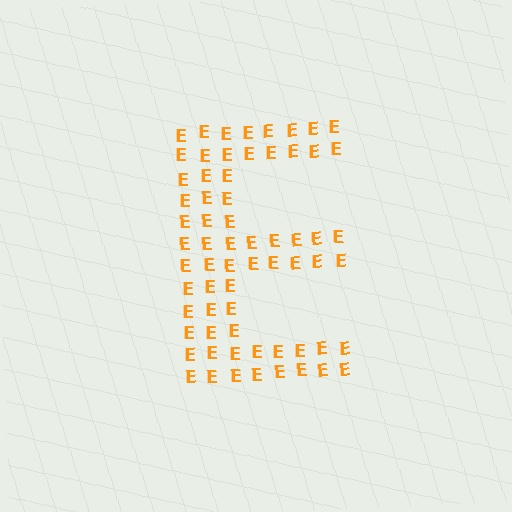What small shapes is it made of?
It is made of small letter E's.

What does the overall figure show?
The overall figure shows the letter E.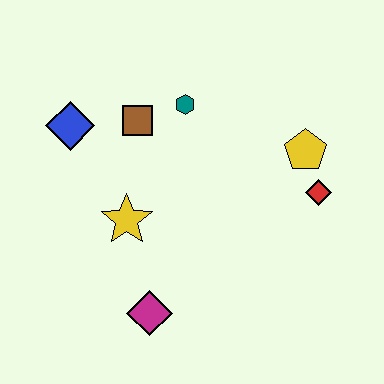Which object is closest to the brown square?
The teal hexagon is closest to the brown square.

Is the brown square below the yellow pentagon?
No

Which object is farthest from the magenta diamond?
The yellow pentagon is farthest from the magenta diamond.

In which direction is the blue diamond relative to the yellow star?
The blue diamond is above the yellow star.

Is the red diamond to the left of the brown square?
No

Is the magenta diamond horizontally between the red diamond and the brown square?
Yes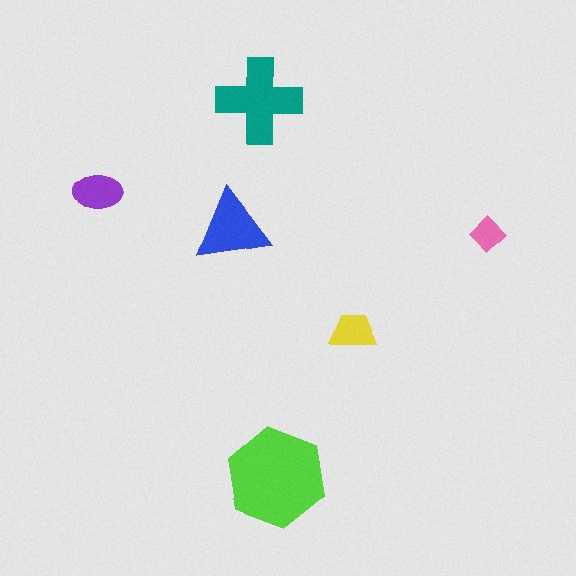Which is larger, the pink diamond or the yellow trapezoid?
The yellow trapezoid.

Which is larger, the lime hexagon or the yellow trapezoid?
The lime hexagon.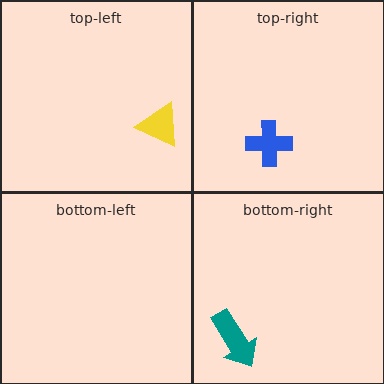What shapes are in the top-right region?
The blue cross.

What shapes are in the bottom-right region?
The teal arrow.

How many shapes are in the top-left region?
1.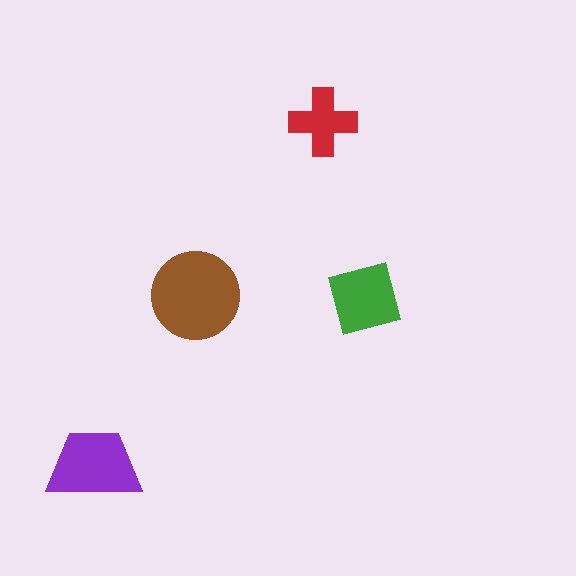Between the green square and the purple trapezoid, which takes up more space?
The purple trapezoid.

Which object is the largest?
The brown circle.